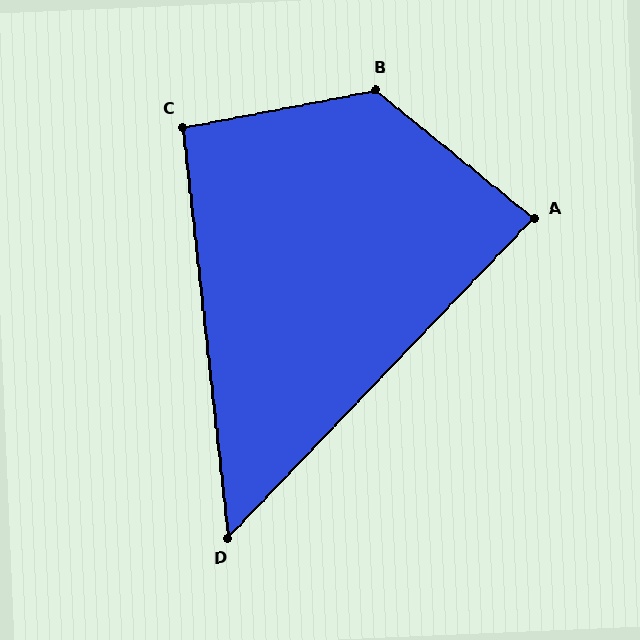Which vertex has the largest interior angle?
B, at approximately 130 degrees.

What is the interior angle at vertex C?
Approximately 95 degrees (approximately right).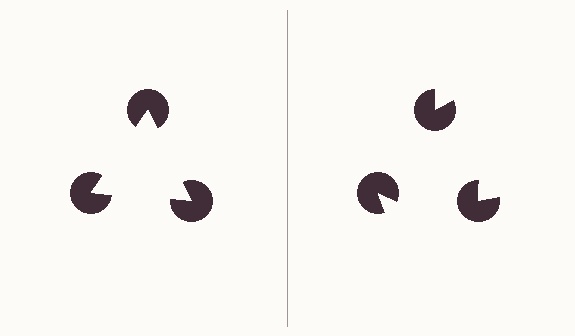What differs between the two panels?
The pac-man discs are positioned identically on both sides; only the wedge orientations differ. On the left they align to a triangle; on the right they are misaligned.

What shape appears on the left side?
An illusory triangle.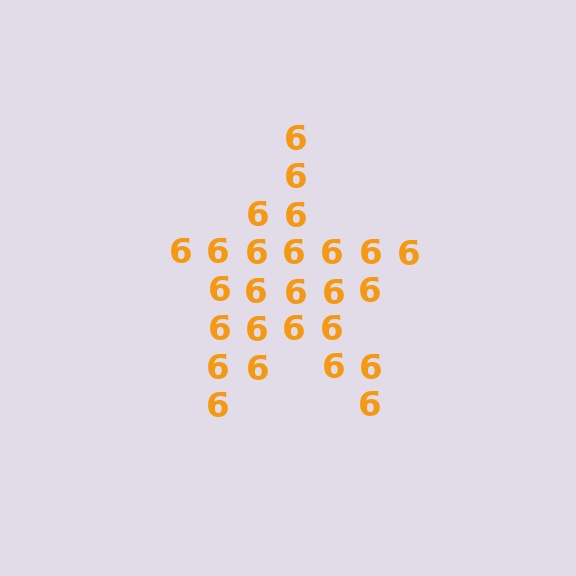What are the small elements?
The small elements are digit 6's.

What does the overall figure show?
The overall figure shows a star.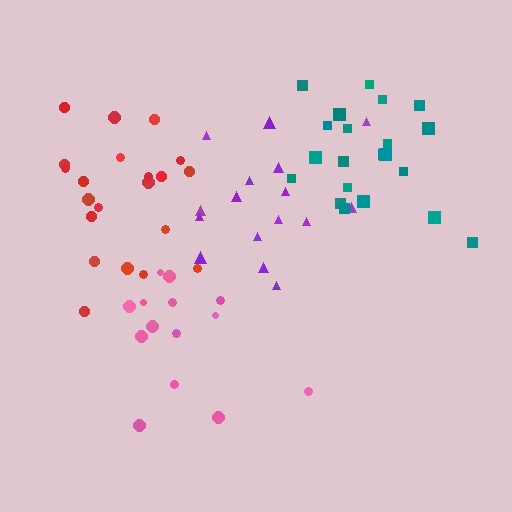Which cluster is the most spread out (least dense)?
Pink.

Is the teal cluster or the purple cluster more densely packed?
Teal.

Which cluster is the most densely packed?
Red.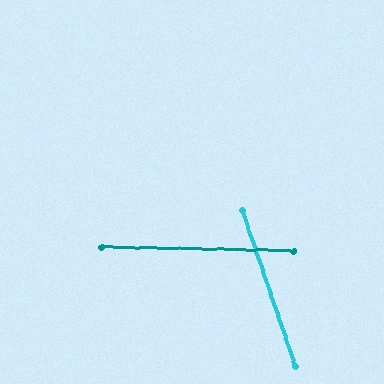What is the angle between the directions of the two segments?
Approximately 70 degrees.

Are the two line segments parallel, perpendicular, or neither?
Neither parallel nor perpendicular — they differ by about 70°.